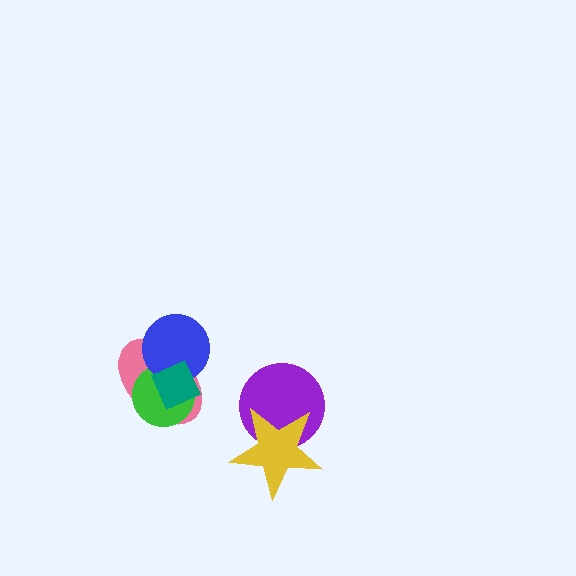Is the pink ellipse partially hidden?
Yes, it is partially covered by another shape.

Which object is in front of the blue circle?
The teal diamond is in front of the blue circle.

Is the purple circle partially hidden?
Yes, it is partially covered by another shape.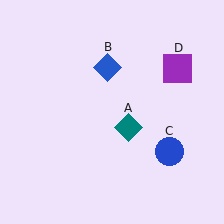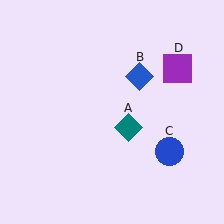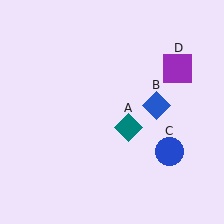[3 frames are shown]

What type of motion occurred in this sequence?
The blue diamond (object B) rotated clockwise around the center of the scene.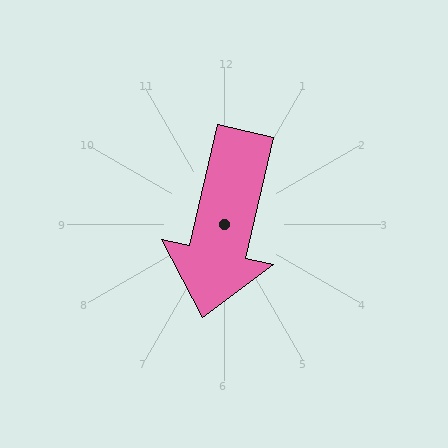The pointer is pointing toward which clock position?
Roughly 6 o'clock.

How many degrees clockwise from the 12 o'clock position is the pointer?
Approximately 193 degrees.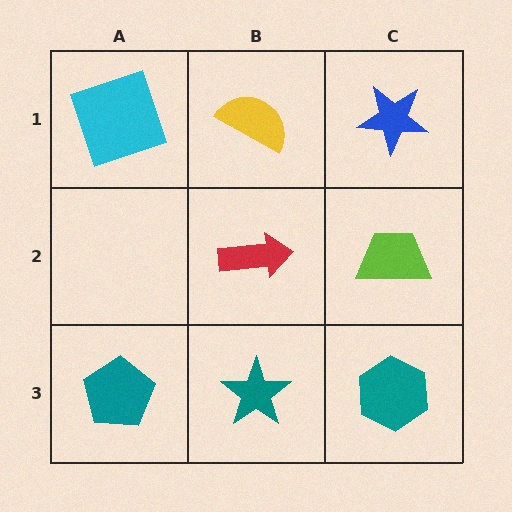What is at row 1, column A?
A cyan square.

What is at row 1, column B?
A yellow semicircle.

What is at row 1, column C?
A blue star.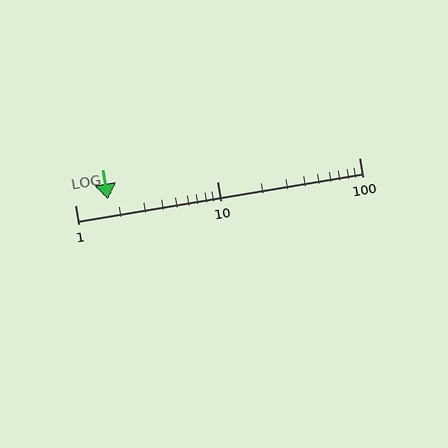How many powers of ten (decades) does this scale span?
The scale spans 2 decades, from 1 to 100.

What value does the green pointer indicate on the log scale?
The pointer indicates approximately 1.7.